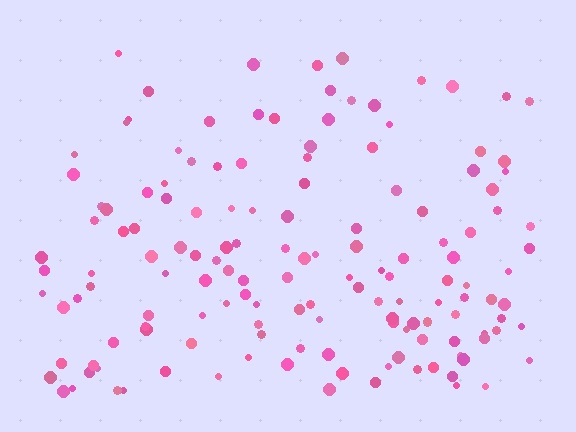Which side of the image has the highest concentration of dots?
The bottom.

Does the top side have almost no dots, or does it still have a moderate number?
Still a moderate number, just noticeably fewer than the bottom.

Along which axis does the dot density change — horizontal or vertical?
Vertical.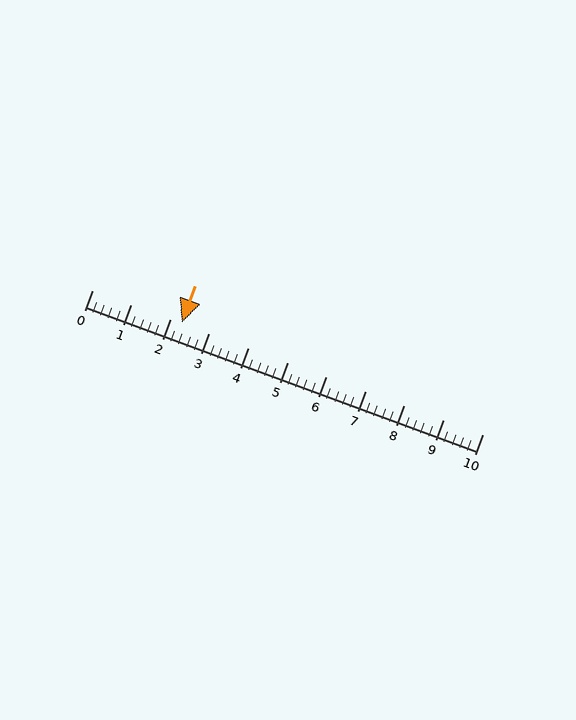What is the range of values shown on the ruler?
The ruler shows values from 0 to 10.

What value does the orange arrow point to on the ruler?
The orange arrow points to approximately 2.3.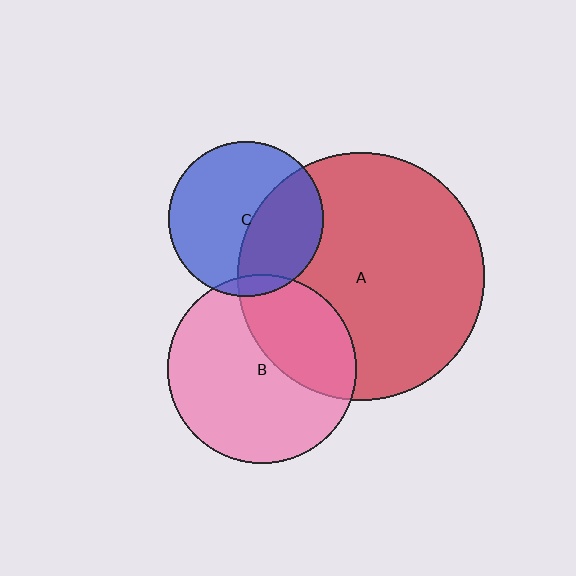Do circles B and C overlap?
Yes.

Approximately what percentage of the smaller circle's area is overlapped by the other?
Approximately 5%.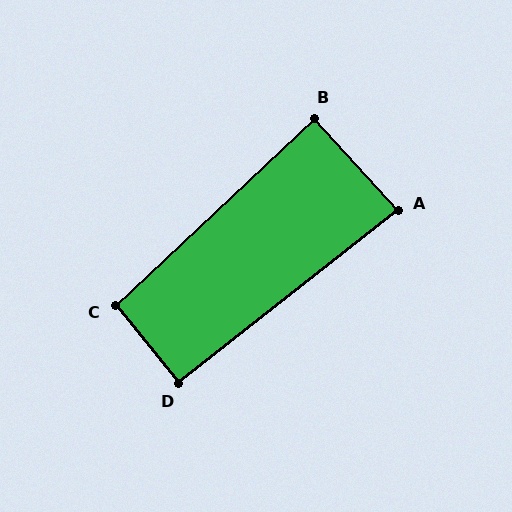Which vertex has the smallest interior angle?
A, at approximately 86 degrees.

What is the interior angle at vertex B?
Approximately 89 degrees (approximately right).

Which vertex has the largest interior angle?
C, at approximately 94 degrees.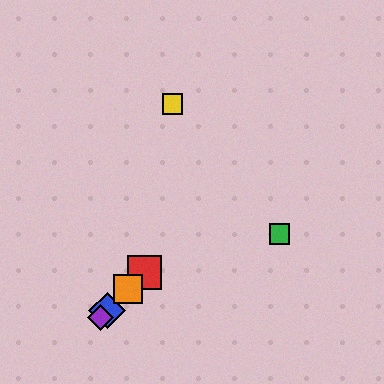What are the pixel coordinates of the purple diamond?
The purple diamond is at (100, 318).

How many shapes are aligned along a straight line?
4 shapes (the red square, the blue diamond, the purple diamond, the orange square) are aligned along a straight line.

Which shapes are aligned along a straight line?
The red square, the blue diamond, the purple diamond, the orange square are aligned along a straight line.